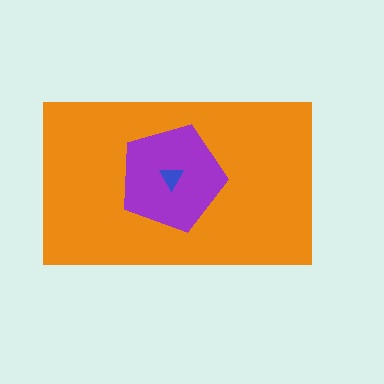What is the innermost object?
The blue triangle.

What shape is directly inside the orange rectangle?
The purple pentagon.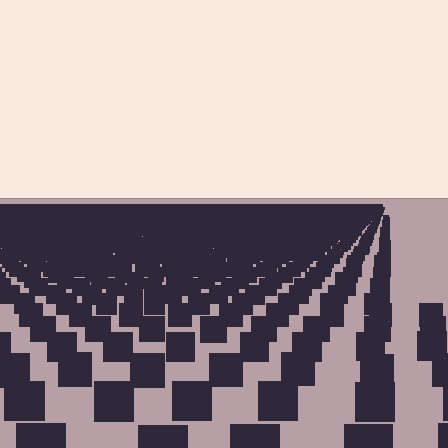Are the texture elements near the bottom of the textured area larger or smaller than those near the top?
Larger. Near the bottom, elements are closer to the viewer and appear at a bigger on-screen size.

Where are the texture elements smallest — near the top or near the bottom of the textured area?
Near the top.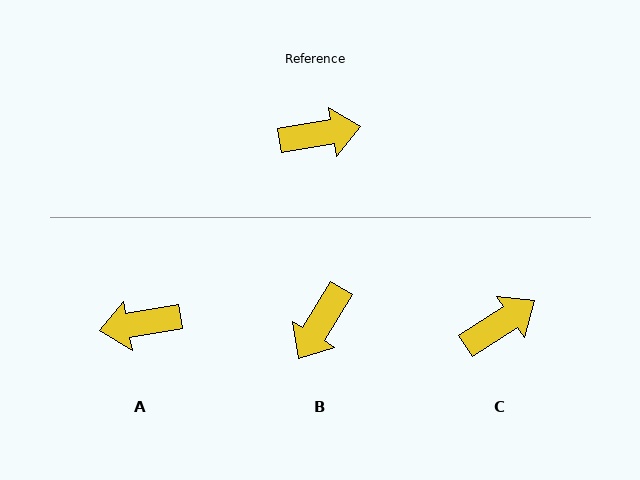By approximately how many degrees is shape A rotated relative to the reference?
Approximately 180 degrees clockwise.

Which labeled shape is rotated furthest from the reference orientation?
A, about 180 degrees away.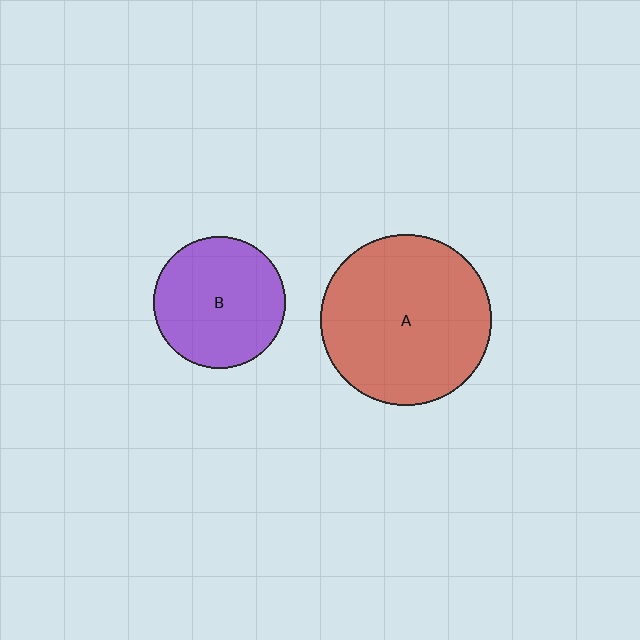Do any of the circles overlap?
No, none of the circles overlap.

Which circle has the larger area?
Circle A (red).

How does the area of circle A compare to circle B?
Approximately 1.7 times.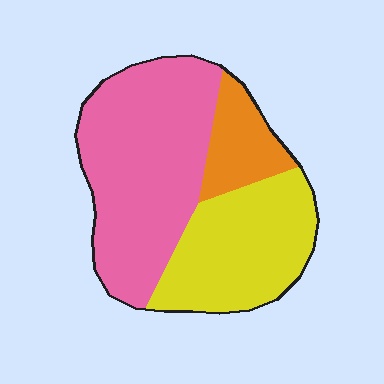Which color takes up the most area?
Pink, at roughly 50%.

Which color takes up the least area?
Orange, at roughly 15%.